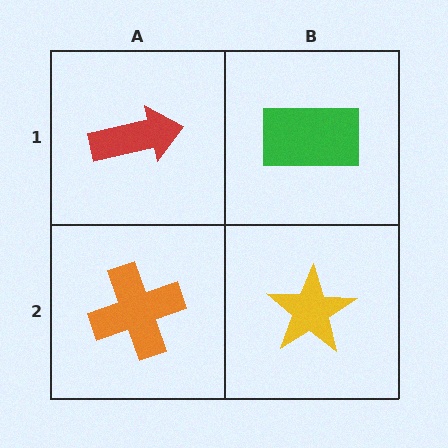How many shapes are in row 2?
2 shapes.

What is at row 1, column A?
A red arrow.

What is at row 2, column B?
A yellow star.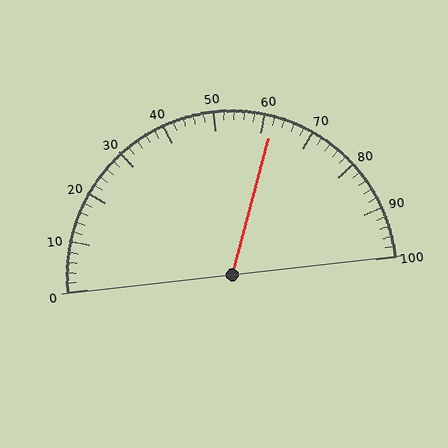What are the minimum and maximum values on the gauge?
The gauge ranges from 0 to 100.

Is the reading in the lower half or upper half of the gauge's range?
The reading is in the upper half of the range (0 to 100).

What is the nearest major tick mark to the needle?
The nearest major tick mark is 60.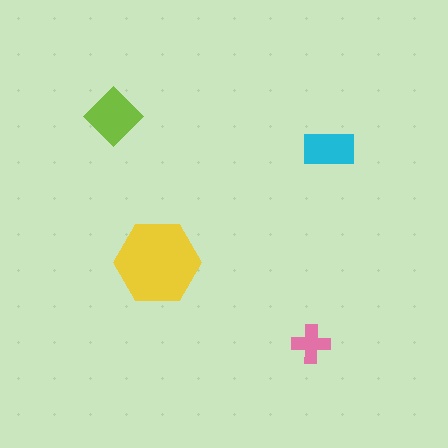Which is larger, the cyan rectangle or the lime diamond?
The lime diamond.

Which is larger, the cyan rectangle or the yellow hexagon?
The yellow hexagon.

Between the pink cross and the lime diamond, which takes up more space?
The lime diamond.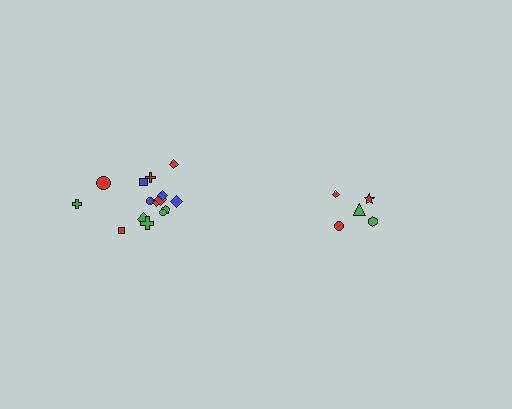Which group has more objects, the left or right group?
The left group.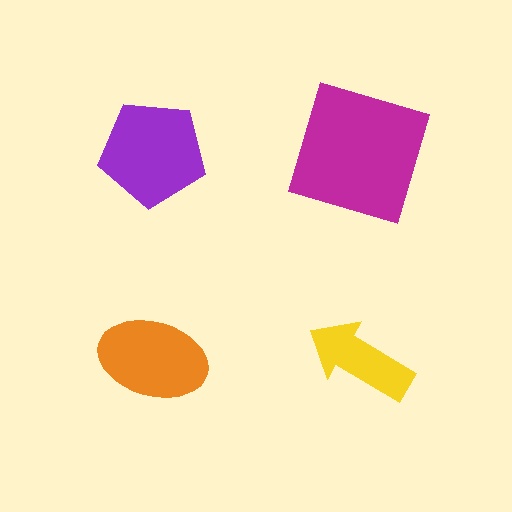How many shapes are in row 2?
2 shapes.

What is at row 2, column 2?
A yellow arrow.